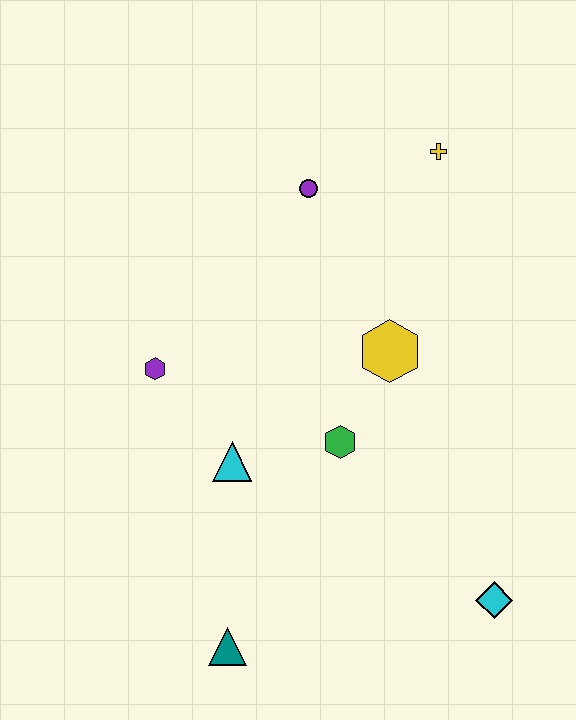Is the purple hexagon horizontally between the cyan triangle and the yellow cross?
No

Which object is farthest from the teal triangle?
The yellow cross is farthest from the teal triangle.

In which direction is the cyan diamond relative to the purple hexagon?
The cyan diamond is to the right of the purple hexagon.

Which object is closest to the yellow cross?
The purple circle is closest to the yellow cross.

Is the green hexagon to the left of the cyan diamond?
Yes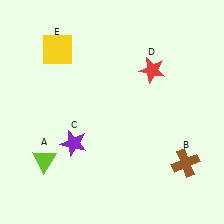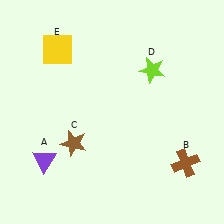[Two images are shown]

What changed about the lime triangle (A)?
In Image 1, A is lime. In Image 2, it changed to purple.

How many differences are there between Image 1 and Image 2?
There are 3 differences between the two images.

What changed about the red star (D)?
In Image 1, D is red. In Image 2, it changed to lime.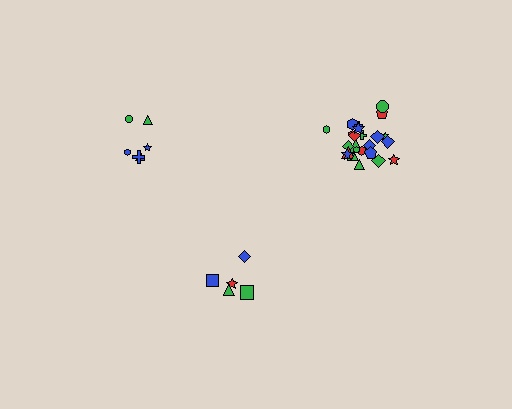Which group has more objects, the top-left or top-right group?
The top-right group.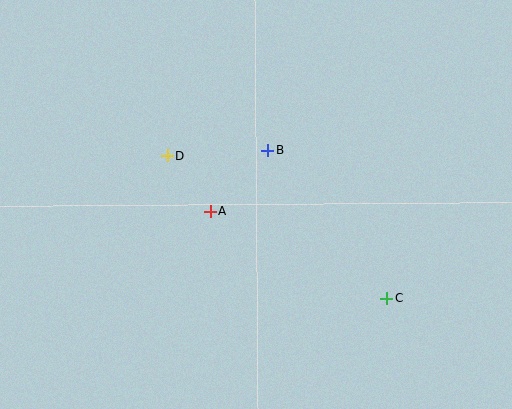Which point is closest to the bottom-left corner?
Point A is closest to the bottom-left corner.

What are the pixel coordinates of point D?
Point D is at (167, 156).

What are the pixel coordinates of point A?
Point A is at (210, 212).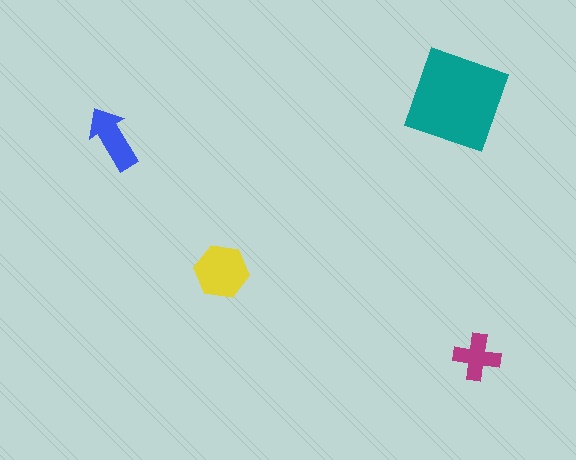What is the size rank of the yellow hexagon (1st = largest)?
2nd.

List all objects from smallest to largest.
The magenta cross, the blue arrow, the yellow hexagon, the teal square.